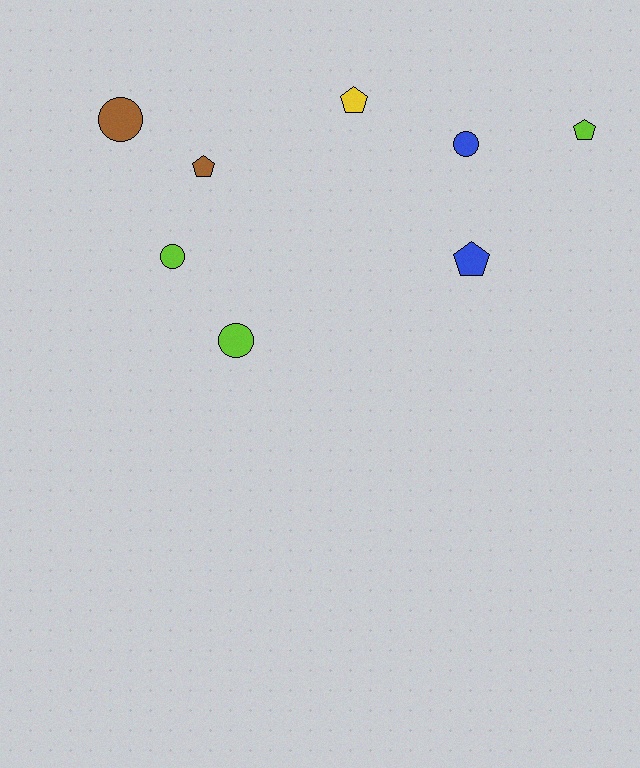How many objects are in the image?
There are 8 objects.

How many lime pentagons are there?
There is 1 lime pentagon.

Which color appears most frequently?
Lime, with 3 objects.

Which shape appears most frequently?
Pentagon, with 4 objects.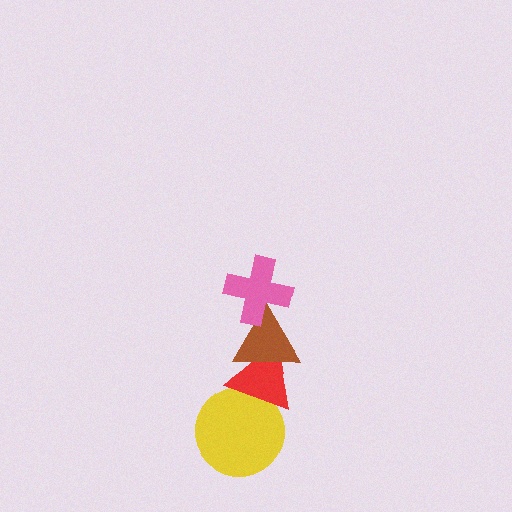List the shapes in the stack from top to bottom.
From top to bottom: the pink cross, the brown triangle, the red triangle, the yellow circle.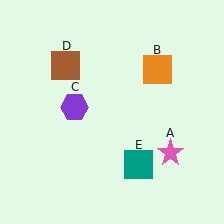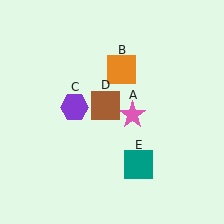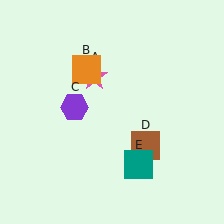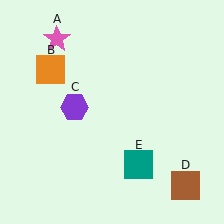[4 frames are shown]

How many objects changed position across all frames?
3 objects changed position: pink star (object A), orange square (object B), brown square (object D).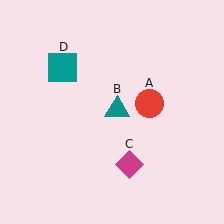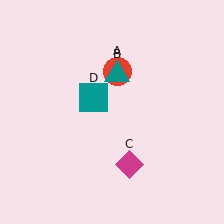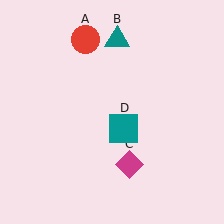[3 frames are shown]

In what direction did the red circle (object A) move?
The red circle (object A) moved up and to the left.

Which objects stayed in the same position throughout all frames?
Magenta diamond (object C) remained stationary.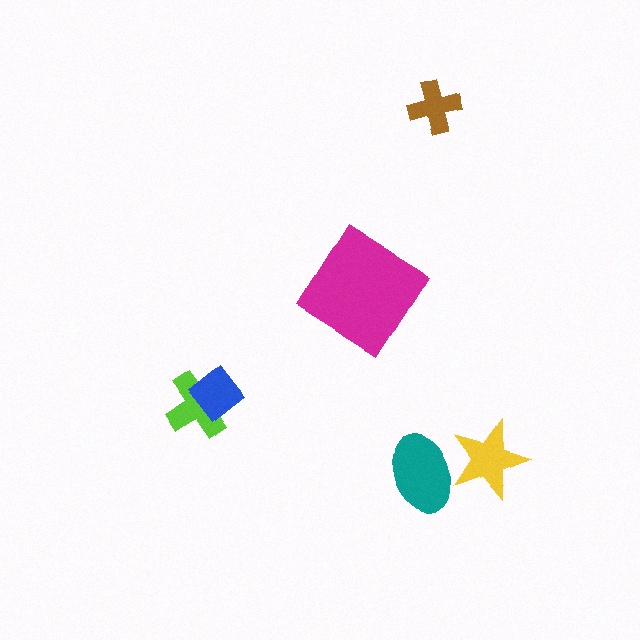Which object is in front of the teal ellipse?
The yellow star is in front of the teal ellipse.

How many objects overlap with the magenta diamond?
0 objects overlap with the magenta diamond.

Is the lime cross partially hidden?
Yes, it is partially covered by another shape.